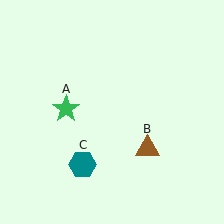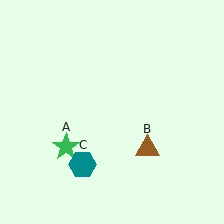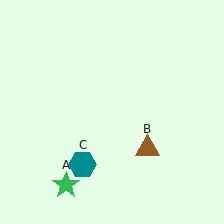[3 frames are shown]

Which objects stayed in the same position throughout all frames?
Brown triangle (object B) and teal hexagon (object C) remained stationary.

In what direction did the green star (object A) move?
The green star (object A) moved down.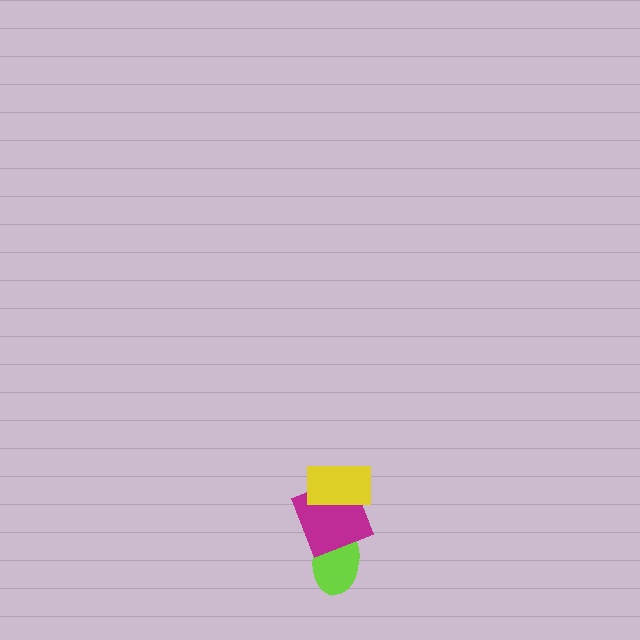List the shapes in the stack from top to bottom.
From top to bottom: the yellow rectangle, the magenta square, the lime ellipse.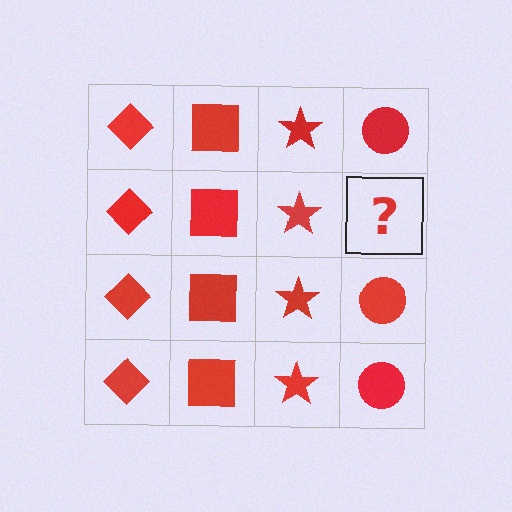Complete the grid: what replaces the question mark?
The question mark should be replaced with a red circle.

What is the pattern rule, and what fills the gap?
The rule is that each column has a consistent shape. The gap should be filled with a red circle.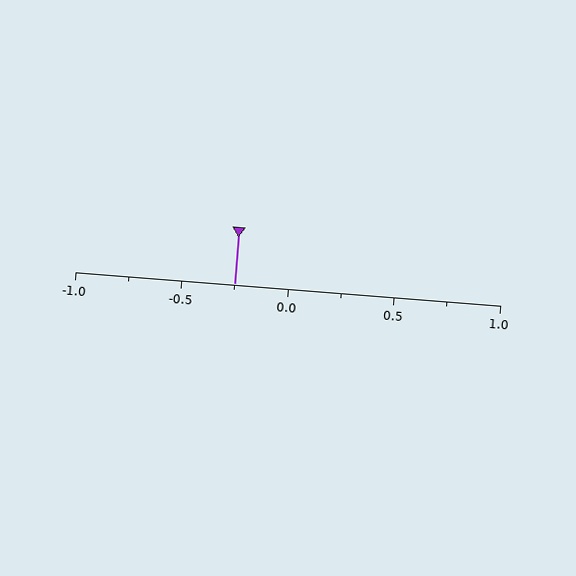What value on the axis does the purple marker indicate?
The marker indicates approximately -0.25.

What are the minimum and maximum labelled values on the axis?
The axis runs from -1.0 to 1.0.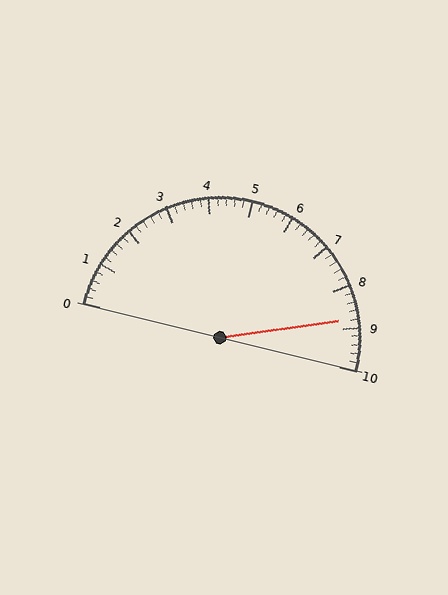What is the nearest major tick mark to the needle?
The nearest major tick mark is 9.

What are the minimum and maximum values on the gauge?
The gauge ranges from 0 to 10.